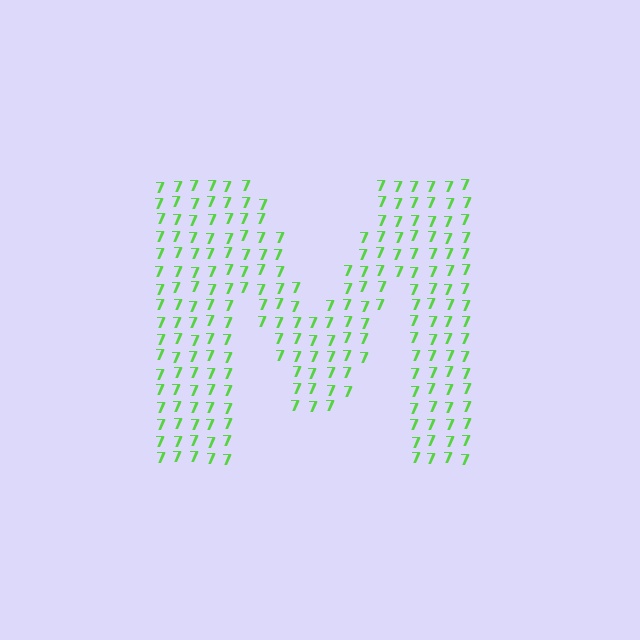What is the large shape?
The large shape is the letter M.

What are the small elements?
The small elements are digit 7's.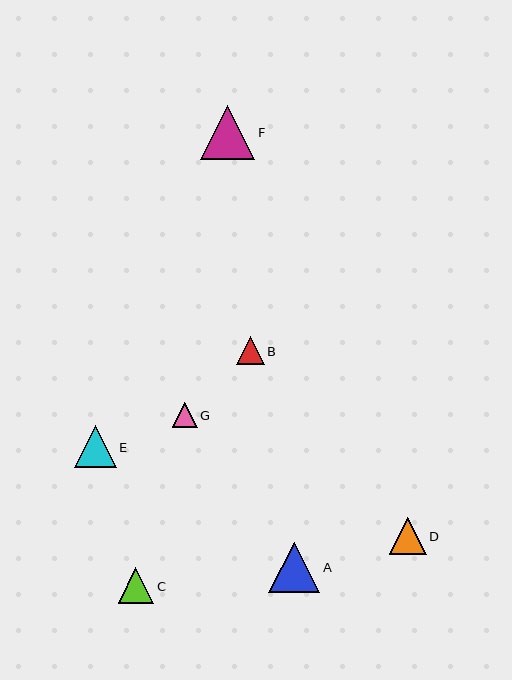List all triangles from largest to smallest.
From largest to smallest: F, A, E, D, C, B, G.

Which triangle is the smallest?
Triangle G is the smallest with a size of approximately 24 pixels.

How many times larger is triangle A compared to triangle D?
Triangle A is approximately 1.4 times the size of triangle D.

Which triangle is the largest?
Triangle F is the largest with a size of approximately 54 pixels.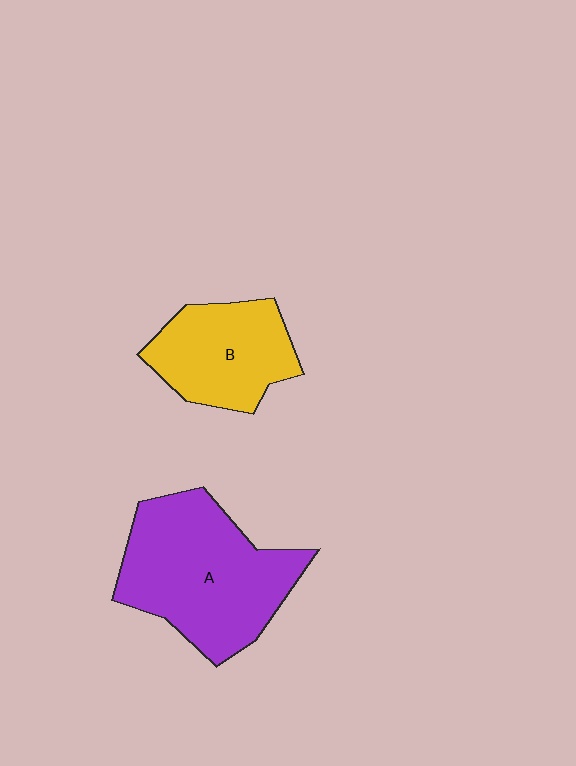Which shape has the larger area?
Shape A (purple).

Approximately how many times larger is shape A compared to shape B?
Approximately 1.6 times.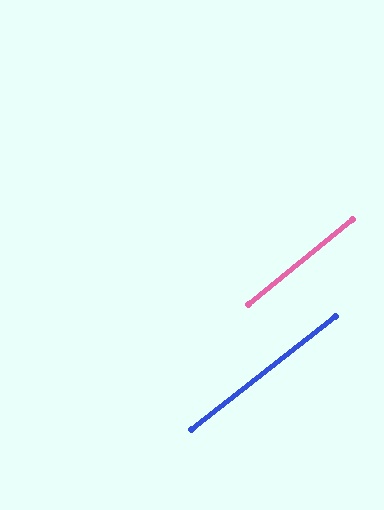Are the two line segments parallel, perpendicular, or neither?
Parallel — their directions differ by only 1.2°.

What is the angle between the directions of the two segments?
Approximately 1 degree.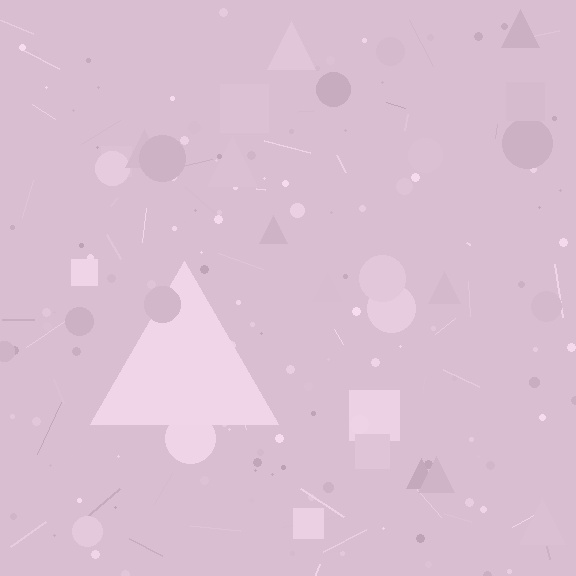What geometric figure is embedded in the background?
A triangle is embedded in the background.